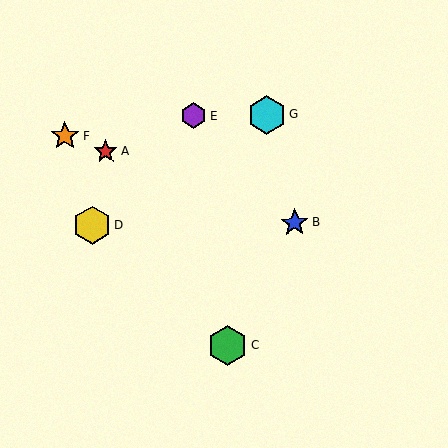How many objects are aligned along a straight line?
3 objects (A, B, F) are aligned along a straight line.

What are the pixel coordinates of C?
Object C is at (228, 345).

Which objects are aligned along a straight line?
Objects A, B, F are aligned along a straight line.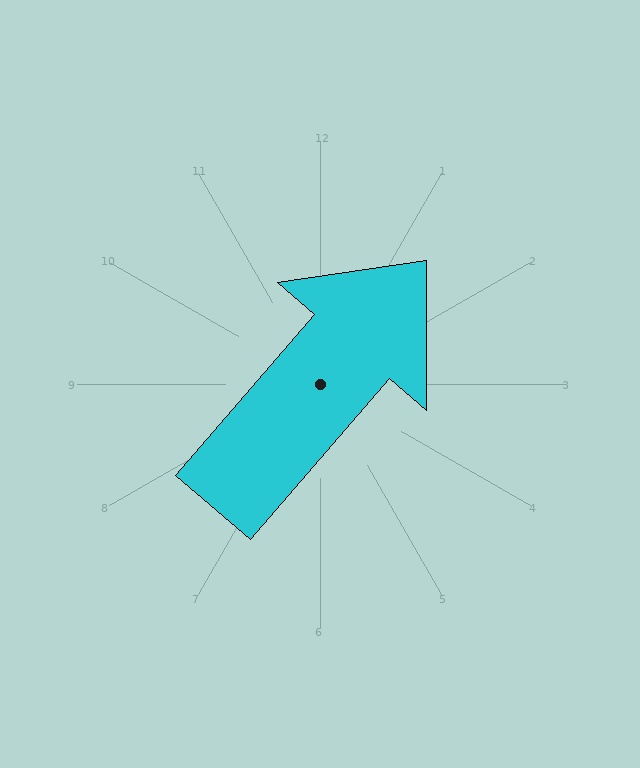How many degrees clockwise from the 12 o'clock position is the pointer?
Approximately 41 degrees.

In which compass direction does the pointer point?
Northeast.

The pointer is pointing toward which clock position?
Roughly 1 o'clock.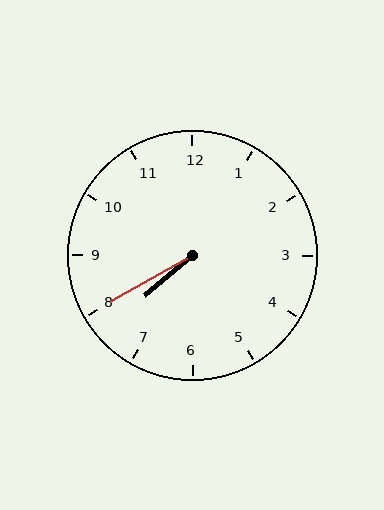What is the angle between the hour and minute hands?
Approximately 10 degrees.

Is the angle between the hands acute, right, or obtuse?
It is acute.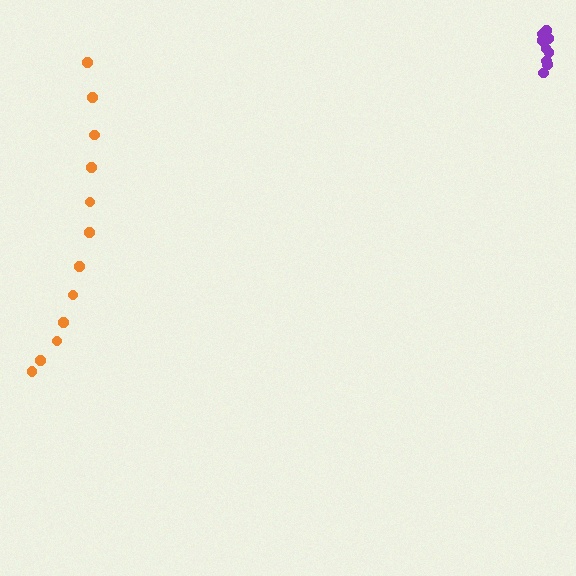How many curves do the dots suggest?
There are 2 distinct paths.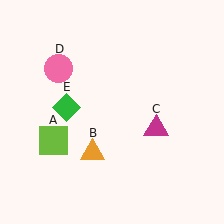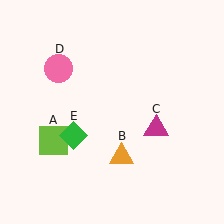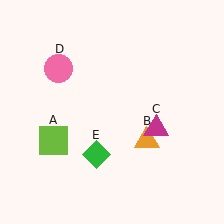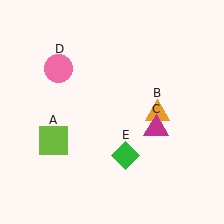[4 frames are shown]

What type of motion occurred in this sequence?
The orange triangle (object B), green diamond (object E) rotated counterclockwise around the center of the scene.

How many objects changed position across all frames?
2 objects changed position: orange triangle (object B), green diamond (object E).